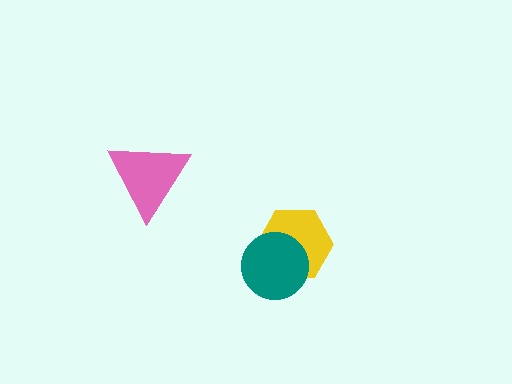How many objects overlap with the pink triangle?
0 objects overlap with the pink triangle.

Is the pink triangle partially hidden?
No, no other shape covers it.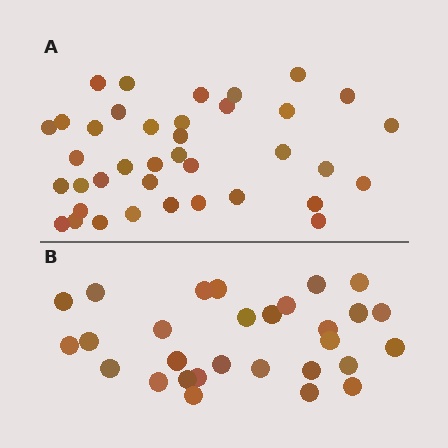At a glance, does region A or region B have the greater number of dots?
Region A (the top region) has more dots.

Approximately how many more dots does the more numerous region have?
Region A has roughly 8 or so more dots than region B.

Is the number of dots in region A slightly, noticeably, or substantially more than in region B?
Region A has noticeably more, but not dramatically so. The ratio is roughly 1.3 to 1.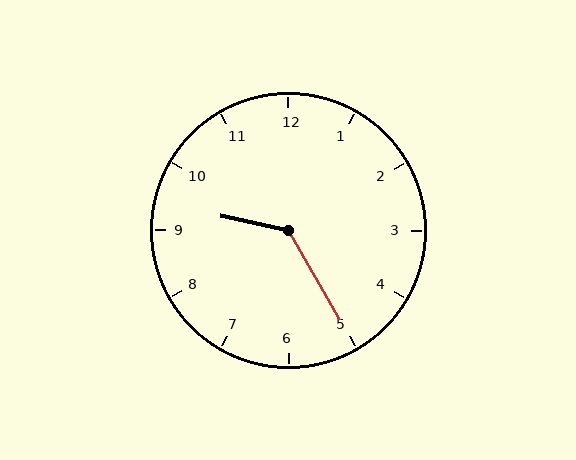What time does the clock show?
9:25.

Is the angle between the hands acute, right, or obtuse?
It is obtuse.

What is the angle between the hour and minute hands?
Approximately 132 degrees.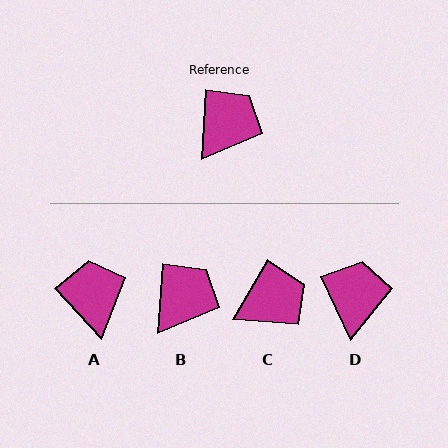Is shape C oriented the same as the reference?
No, it is off by about 27 degrees.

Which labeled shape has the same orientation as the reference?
B.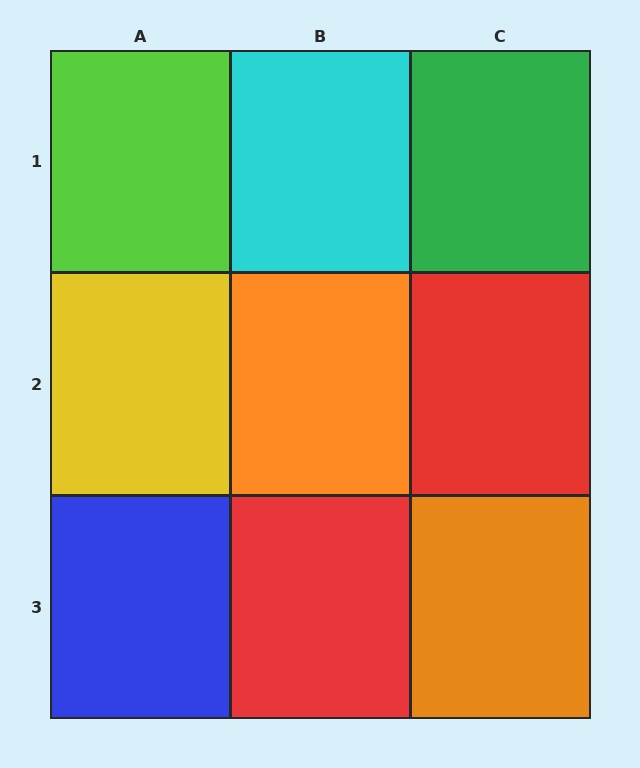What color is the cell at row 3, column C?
Orange.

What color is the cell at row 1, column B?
Cyan.